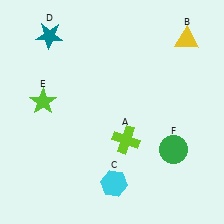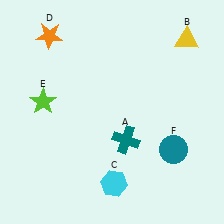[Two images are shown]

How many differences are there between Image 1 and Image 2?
There are 3 differences between the two images.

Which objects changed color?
A changed from lime to teal. D changed from teal to orange. F changed from green to teal.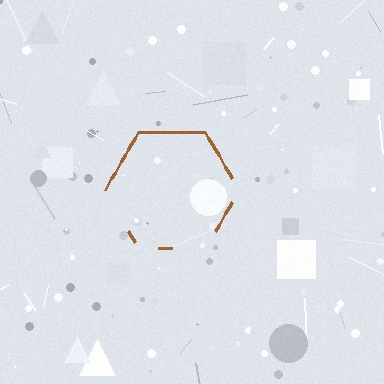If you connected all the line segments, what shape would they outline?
They would outline a hexagon.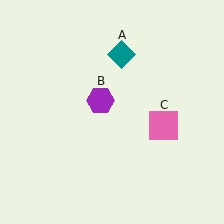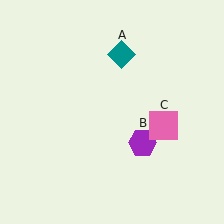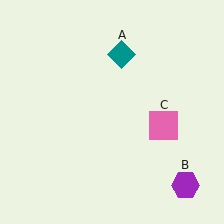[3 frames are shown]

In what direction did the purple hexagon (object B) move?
The purple hexagon (object B) moved down and to the right.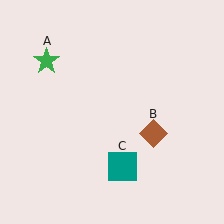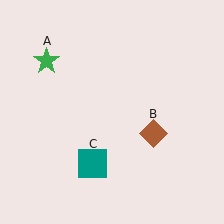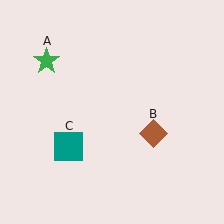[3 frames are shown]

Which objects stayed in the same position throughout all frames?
Green star (object A) and brown diamond (object B) remained stationary.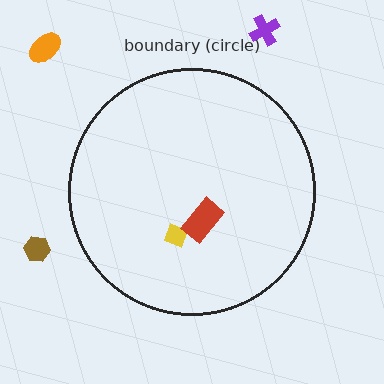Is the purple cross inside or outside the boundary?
Outside.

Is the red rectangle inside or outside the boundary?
Inside.